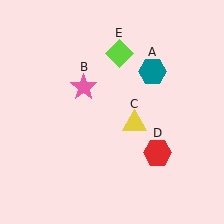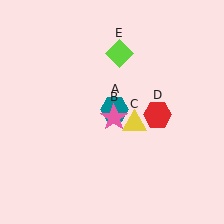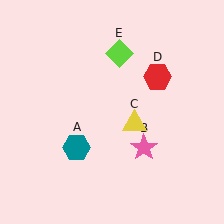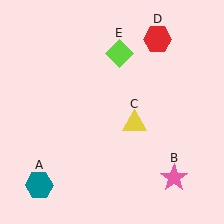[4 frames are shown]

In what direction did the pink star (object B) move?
The pink star (object B) moved down and to the right.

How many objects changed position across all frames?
3 objects changed position: teal hexagon (object A), pink star (object B), red hexagon (object D).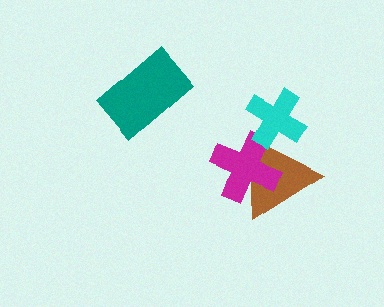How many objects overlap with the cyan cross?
2 objects overlap with the cyan cross.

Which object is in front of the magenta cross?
The cyan cross is in front of the magenta cross.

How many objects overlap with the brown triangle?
2 objects overlap with the brown triangle.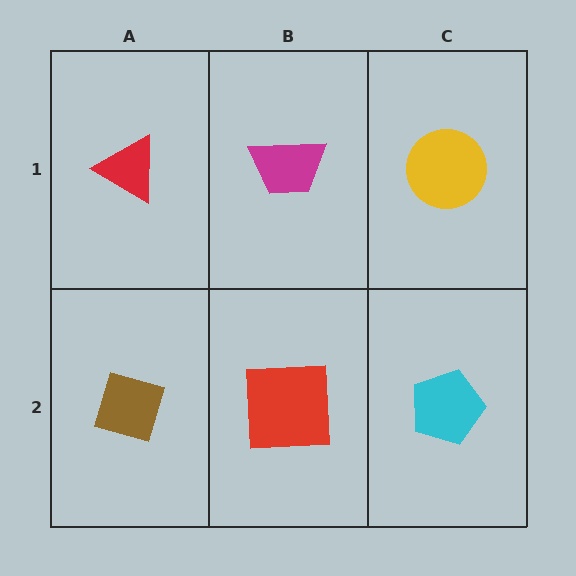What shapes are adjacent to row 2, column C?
A yellow circle (row 1, column C), a red square (row 2, column B).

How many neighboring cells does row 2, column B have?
3.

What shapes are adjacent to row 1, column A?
A brown diamond (row 2, column A), a magenta trapezoid (row 1, column B).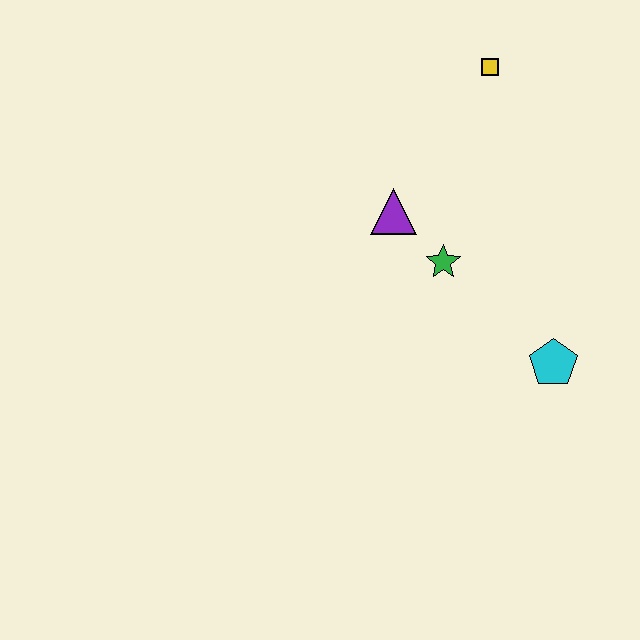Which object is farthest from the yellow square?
The cyan pentagon is farthest from the yellow square.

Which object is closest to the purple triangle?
The green star is closest to the purple triangle.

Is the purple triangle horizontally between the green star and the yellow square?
No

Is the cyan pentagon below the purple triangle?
Yes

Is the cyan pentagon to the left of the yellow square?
No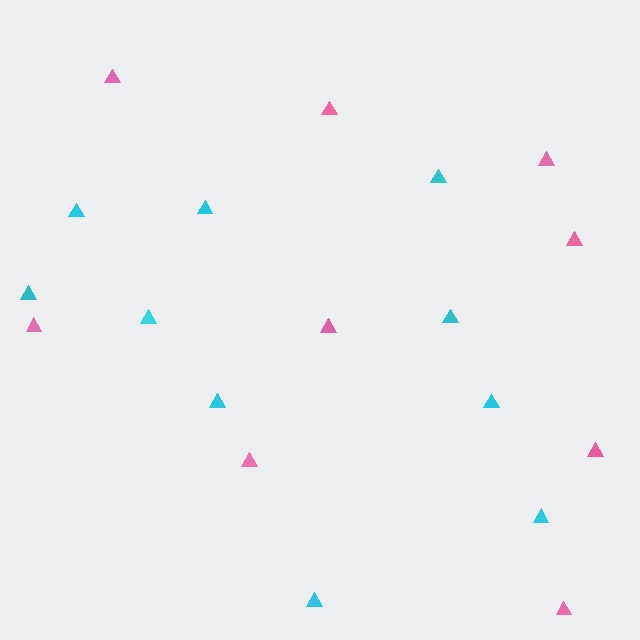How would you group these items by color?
There are 2 groups: one group of pink triangles (9) and one group of cyan triangles (10).